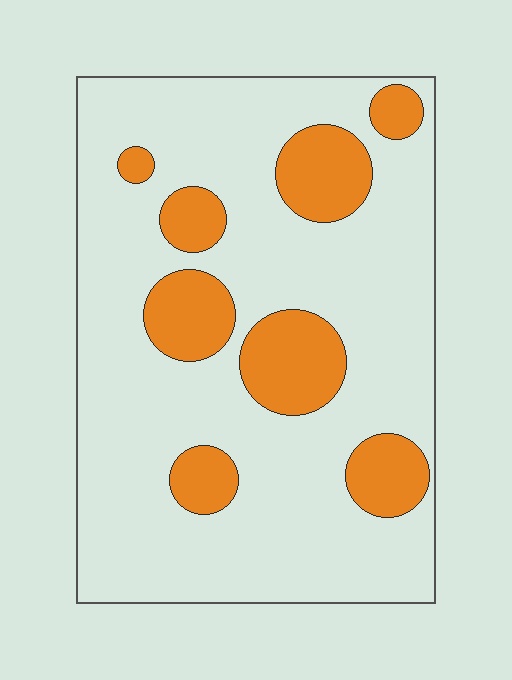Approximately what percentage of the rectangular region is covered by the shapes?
Approximately 20%.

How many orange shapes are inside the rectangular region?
8.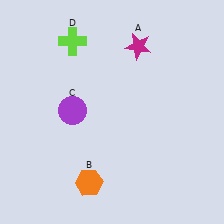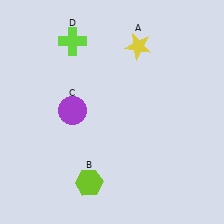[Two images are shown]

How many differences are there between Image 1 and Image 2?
There are 2 differences between the two images.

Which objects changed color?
A changed from magenta to yellow. B changed from orange to lime.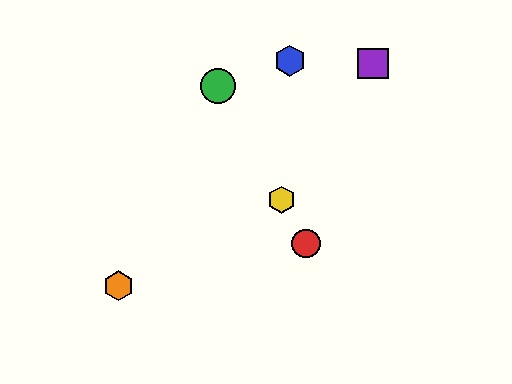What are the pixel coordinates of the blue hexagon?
The blue hexagon is at (290, 61).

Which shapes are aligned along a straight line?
The red circle, the green circle, the yellow hexagon are aligned along a straight line.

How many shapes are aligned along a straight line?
3 shapes (the red circle, the green circle, the yellow hexagon) are aligned along a straight line.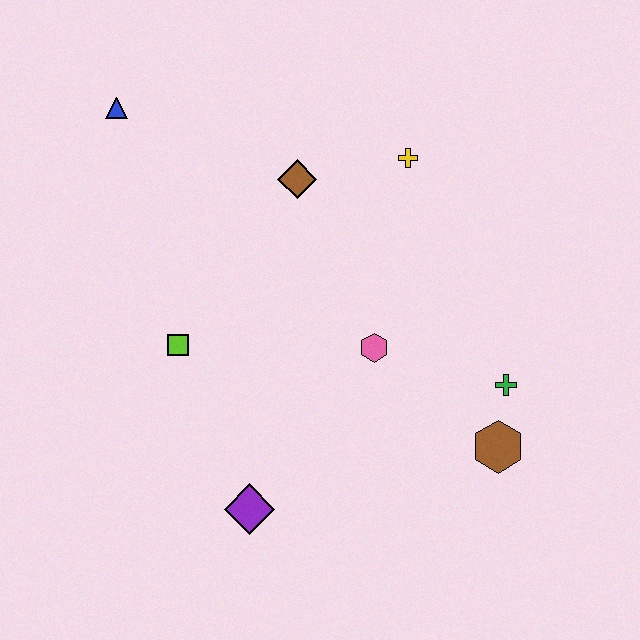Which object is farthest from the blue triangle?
The brown hexagon is farthest from the blue triangle.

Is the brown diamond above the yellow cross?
No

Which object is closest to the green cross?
The brown hexagon is closest to the green cross.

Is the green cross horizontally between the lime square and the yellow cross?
No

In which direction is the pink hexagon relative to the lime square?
The pink hexagon is to the right of the lime square.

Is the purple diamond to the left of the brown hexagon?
Yes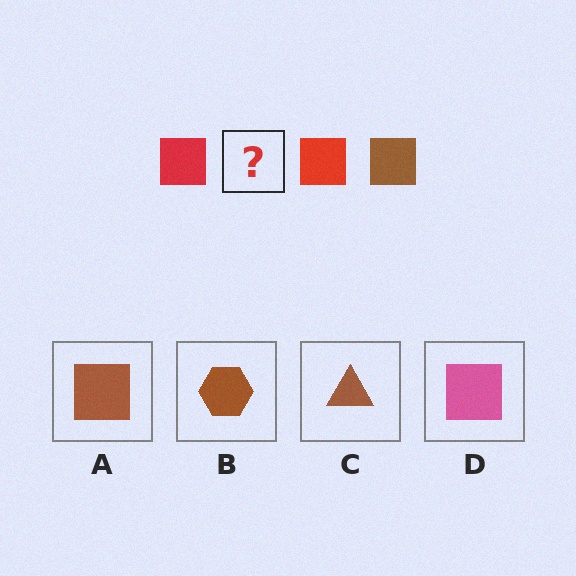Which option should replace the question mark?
Option A.